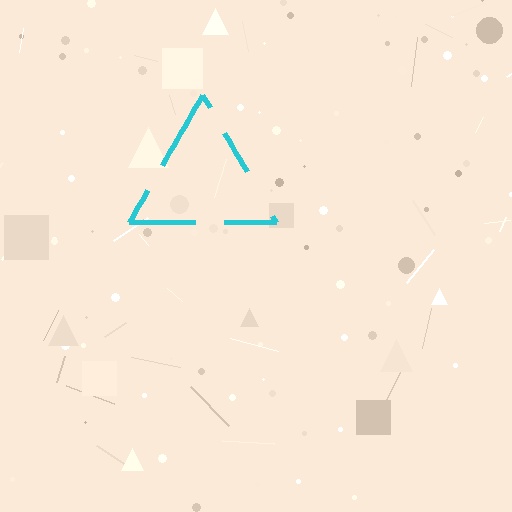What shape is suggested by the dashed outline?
The dashed outline suggests a triangle.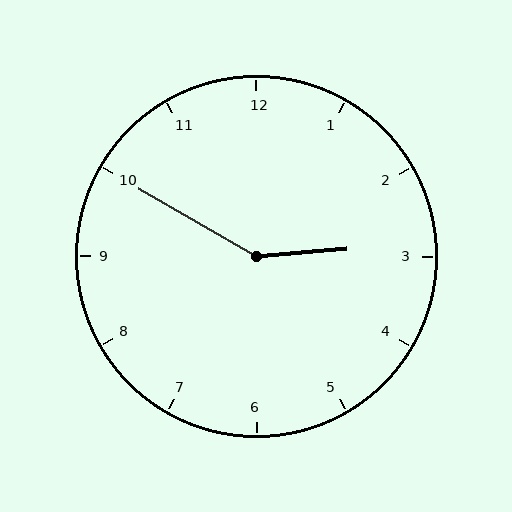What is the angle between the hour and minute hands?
Approximately 145 degrees.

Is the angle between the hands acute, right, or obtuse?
It is obtuse.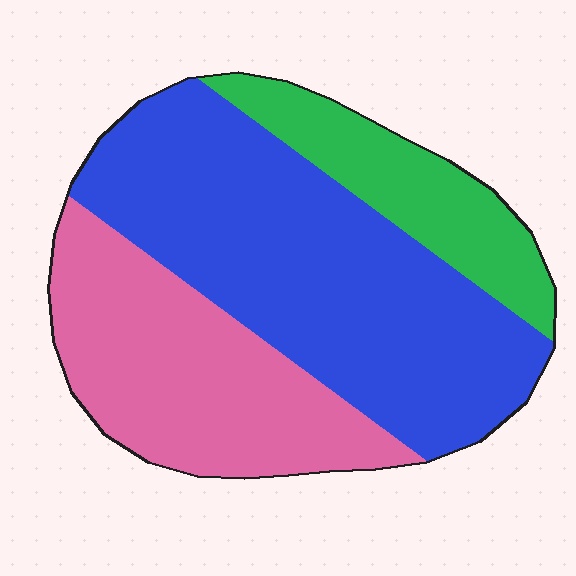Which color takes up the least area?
Green, at roughly 15%.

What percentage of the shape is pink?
Pink covers 32% of the shape.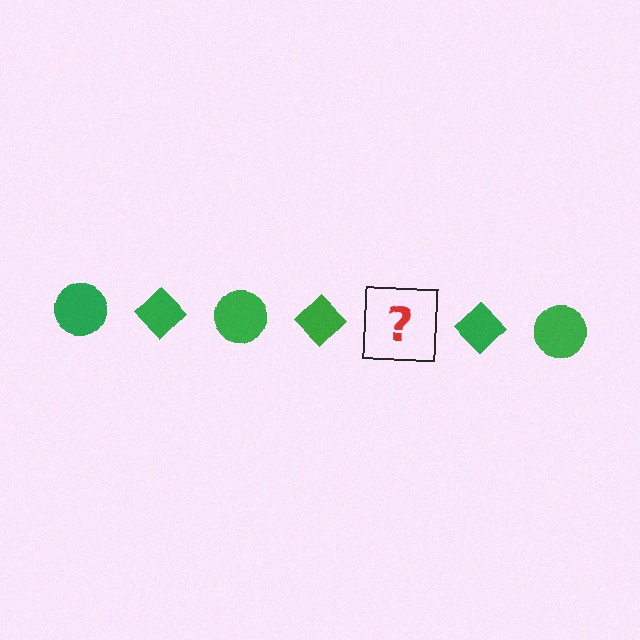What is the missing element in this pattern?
The missing element is a green circle.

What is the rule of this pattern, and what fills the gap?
The rule is that the pattern cycles through circle, diamond shapes in green. The gap should be filled with a green circle.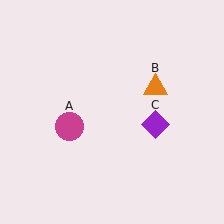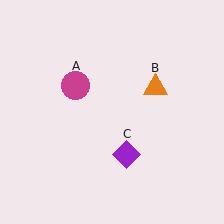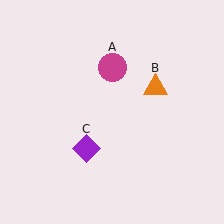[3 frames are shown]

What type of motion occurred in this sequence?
The magenta circle (object A), purple diamond (object C) rotated clockwise around the center of the scene.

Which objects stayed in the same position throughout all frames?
Orange triangle (object B) remained stationary.